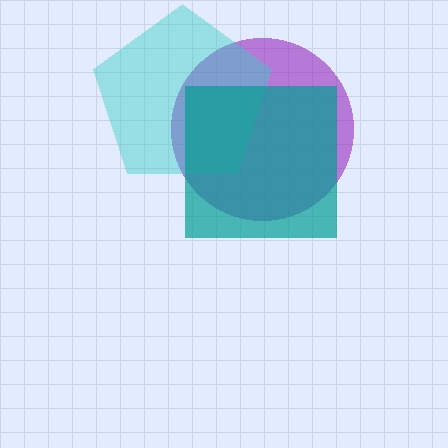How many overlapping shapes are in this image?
There are 3 overlapping shapes in the image.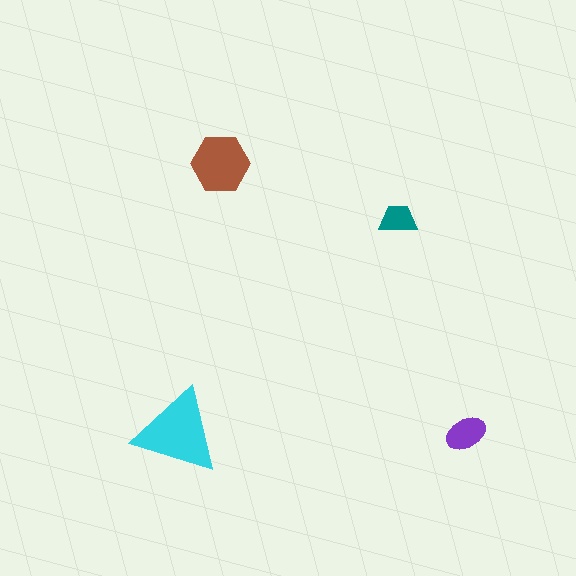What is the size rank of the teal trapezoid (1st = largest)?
4th.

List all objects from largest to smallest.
The cyan triangle, the brown hexagon, the purple ellipse, the teal trapezoid.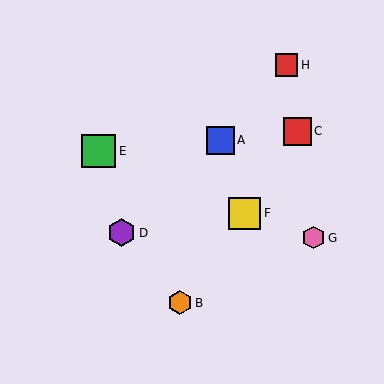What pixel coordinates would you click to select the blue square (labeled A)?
Click at (220, 140) to select the blue square A.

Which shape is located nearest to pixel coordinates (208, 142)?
The blue square (labeled A) at (220, 140) is nearest to that location.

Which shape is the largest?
The green square (labeled E) is the largest.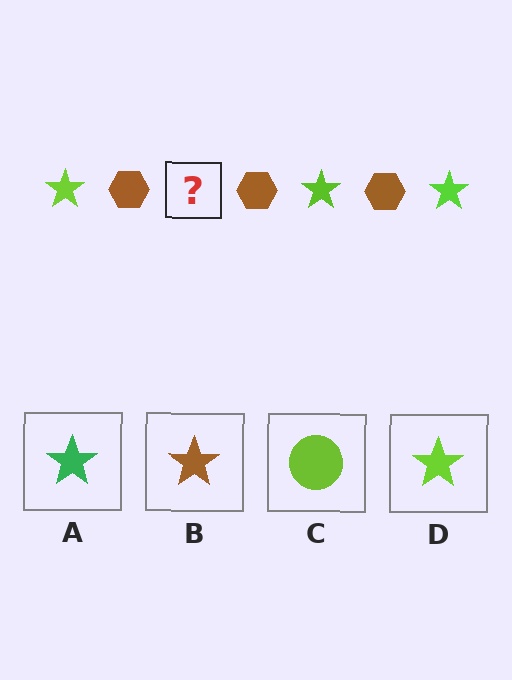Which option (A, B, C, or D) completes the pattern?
D.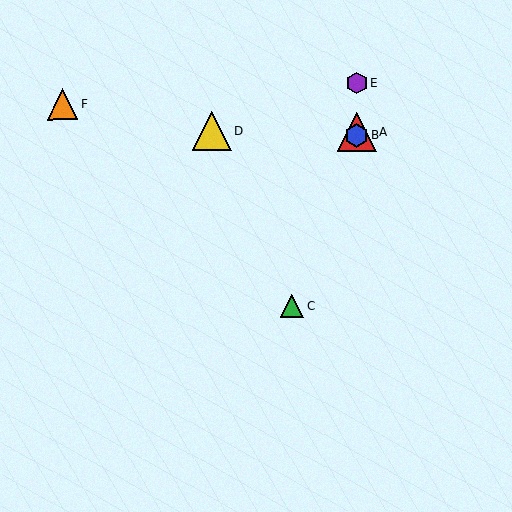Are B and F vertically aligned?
No, B is at x≈357 and F is at x≈62.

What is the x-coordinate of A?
Object A is at x≈357.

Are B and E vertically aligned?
Yes, both are at x≈357.